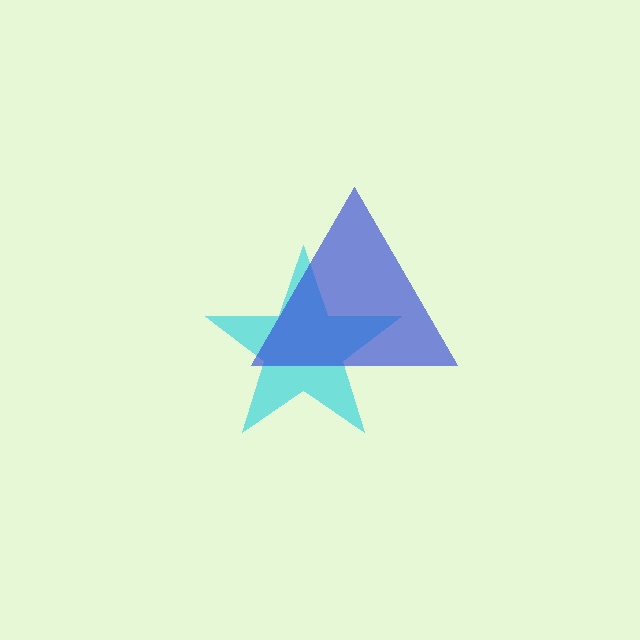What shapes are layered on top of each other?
The layered shapes are: a cyan star, a blue triangle.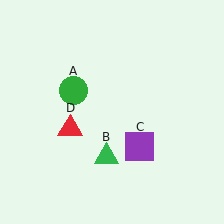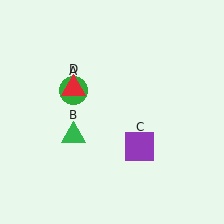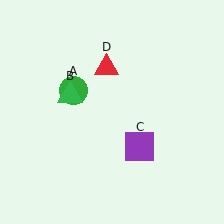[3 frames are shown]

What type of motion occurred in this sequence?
The green triangle (object B), red triangle (object D) rotated clockwise around the center of the scene.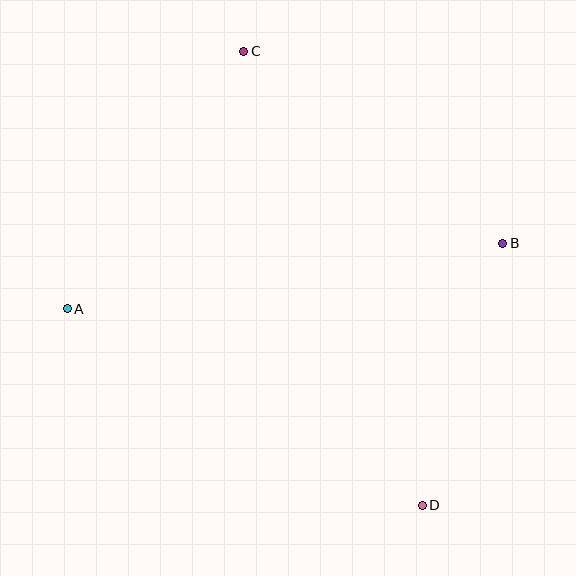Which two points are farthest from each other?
Points C and D are farthest from each other.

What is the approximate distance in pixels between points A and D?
The distance between A and D is approximately 406 pixels.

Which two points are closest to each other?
Points B and D are closest to each other.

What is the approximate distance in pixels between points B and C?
The distance between B and C is approximately 323 pixels.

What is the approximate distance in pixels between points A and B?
The distance between A and B is approximately 441 pixels.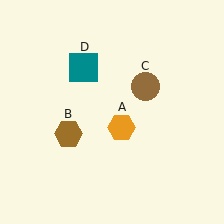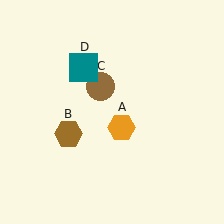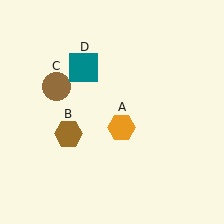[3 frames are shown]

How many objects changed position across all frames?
1 object changed position: brown circle (object C).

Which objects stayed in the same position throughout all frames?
Orange hexagon (object A) and brown hexagon (object B) and teal square (object D) remained stationary.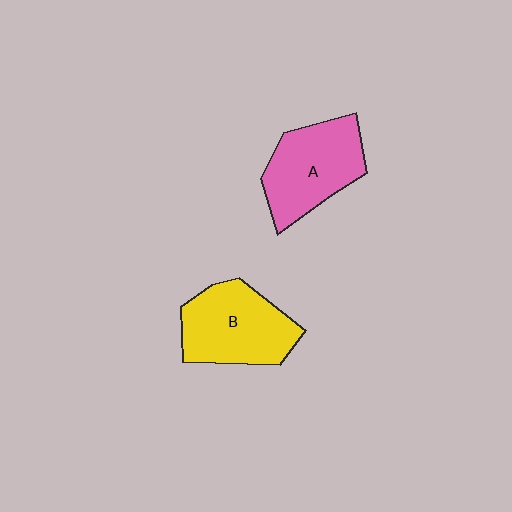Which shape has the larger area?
Shape B (yellow).